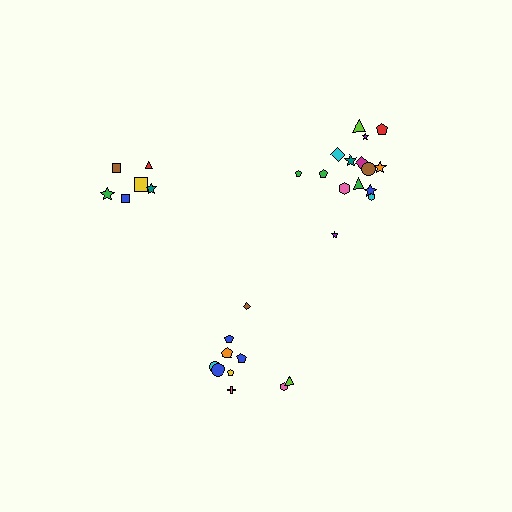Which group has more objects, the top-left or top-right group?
The top-right group.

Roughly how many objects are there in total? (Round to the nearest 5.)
Roughly 30 objects in total.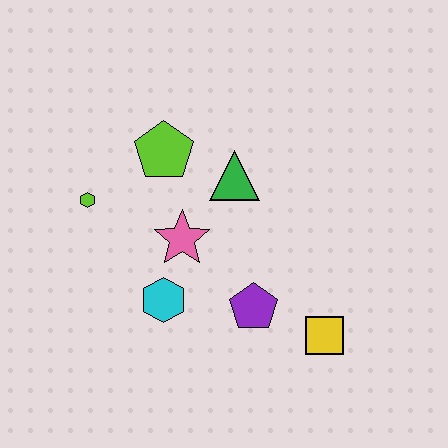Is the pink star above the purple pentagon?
Yes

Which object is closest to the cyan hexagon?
The pink star is closest to the cyan hexagon.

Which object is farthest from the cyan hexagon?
The yellow square is farthest from the cyan hexagon.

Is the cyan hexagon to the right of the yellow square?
No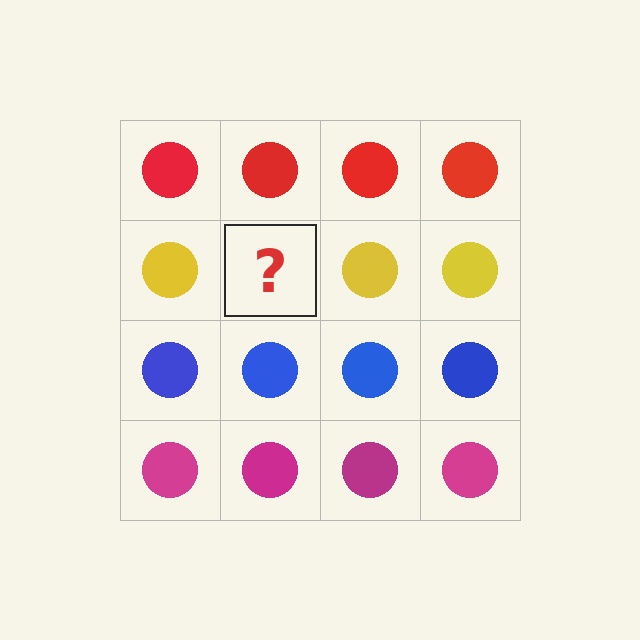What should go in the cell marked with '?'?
The missing cell should contain a yellow circle.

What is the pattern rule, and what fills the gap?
The rule is that each row has a consistent color. The gap should be filled with a yellow circle.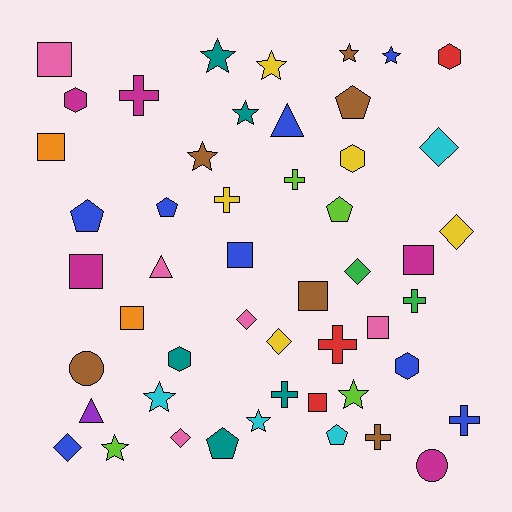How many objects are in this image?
There are 50 objects.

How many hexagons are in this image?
There are 5 hexagons.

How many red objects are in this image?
There are 3 red objects.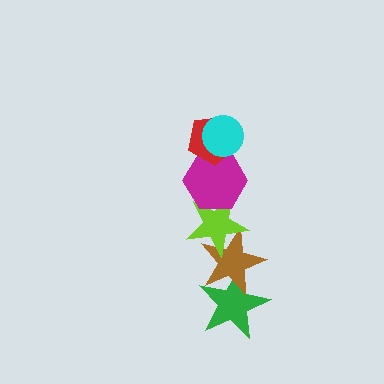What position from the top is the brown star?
The brown star is 5th from the top.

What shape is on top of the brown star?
The lime star is on top of the brown star.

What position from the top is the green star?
The green star is 6th from the top.